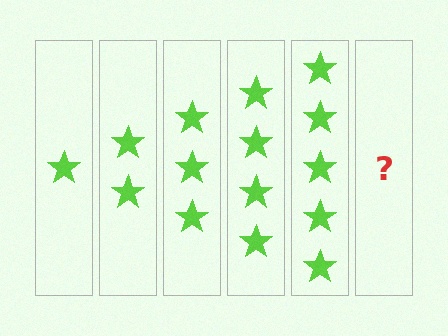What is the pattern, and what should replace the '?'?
The pattern is that each step adds one more star. The '?' should be 6 stars.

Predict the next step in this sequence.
The next step is 6 stars.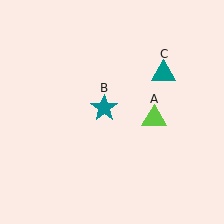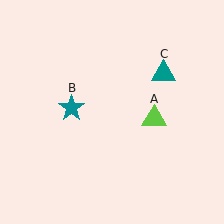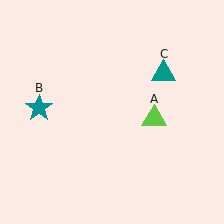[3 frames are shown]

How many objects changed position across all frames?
1 object changed position: teal star (object B).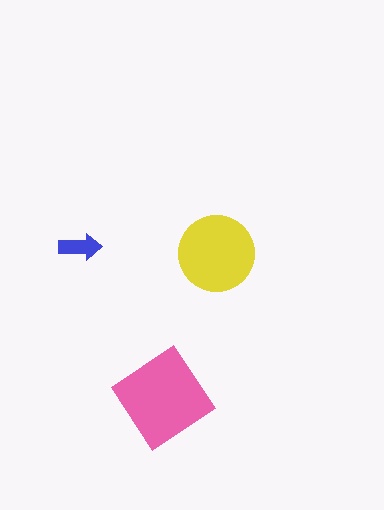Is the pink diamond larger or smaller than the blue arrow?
Larger.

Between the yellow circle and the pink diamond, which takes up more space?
The pink diamond.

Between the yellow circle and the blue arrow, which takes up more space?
The yellow circle.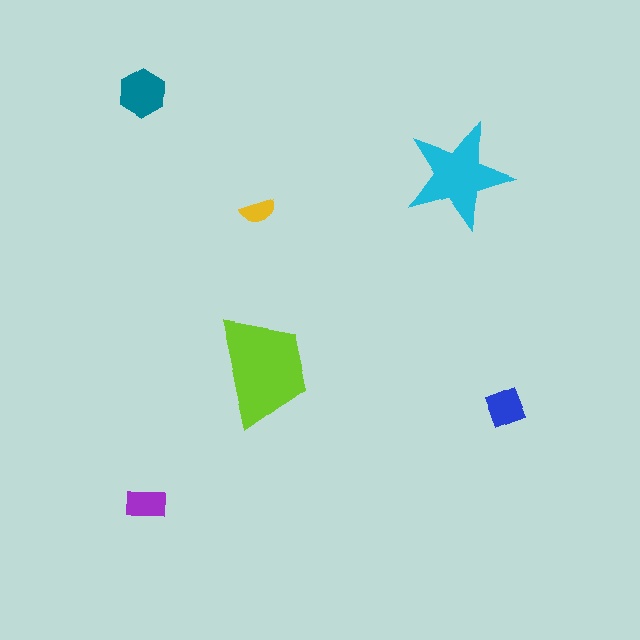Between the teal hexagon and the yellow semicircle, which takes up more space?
The teal hexagon.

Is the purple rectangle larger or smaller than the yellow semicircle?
Larger.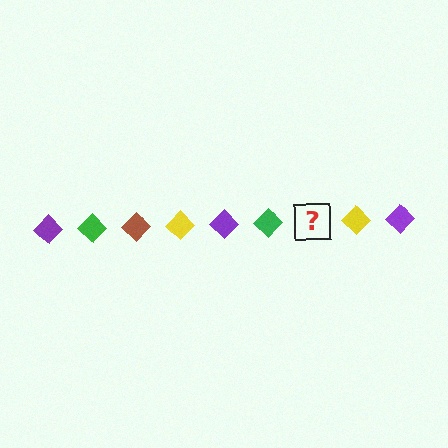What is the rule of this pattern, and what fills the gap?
The rule is that the pattern cycles through purple, green, brown, yellow diamonds. The gap should be filled with a brown diamond.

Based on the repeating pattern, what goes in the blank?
The blank should be a brown diamond.